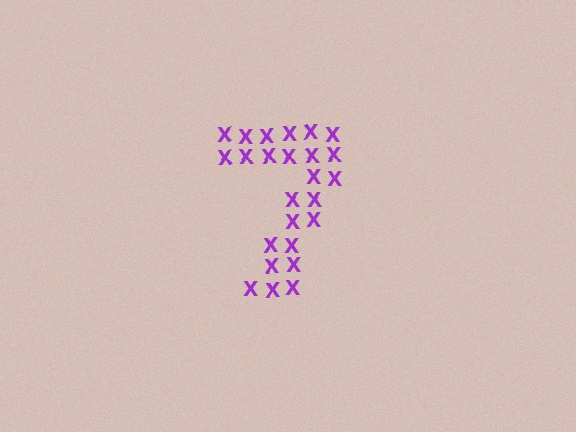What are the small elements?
The small elements are letter X's.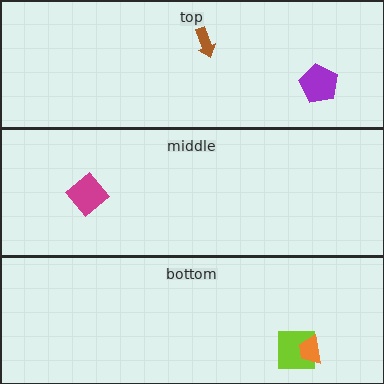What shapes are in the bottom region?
The lime square, the orange trapezoid.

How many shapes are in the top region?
2.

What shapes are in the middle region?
The magenta diamond.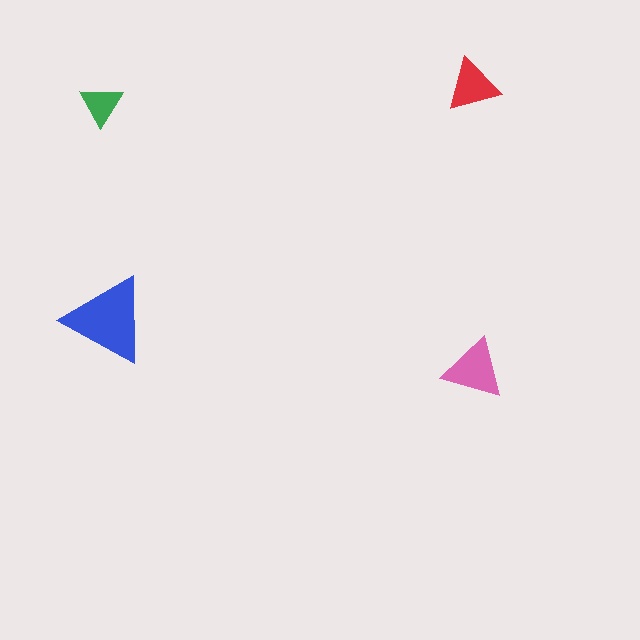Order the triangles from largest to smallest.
the blue one, the pink one, the red one, the green one.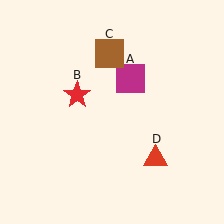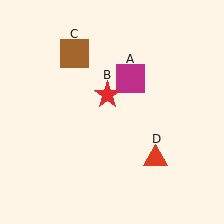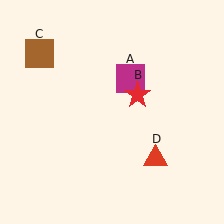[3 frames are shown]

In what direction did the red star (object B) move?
The red star (object B) moved right.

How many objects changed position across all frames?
2 objects changed position: red star (object B), brown square (object C).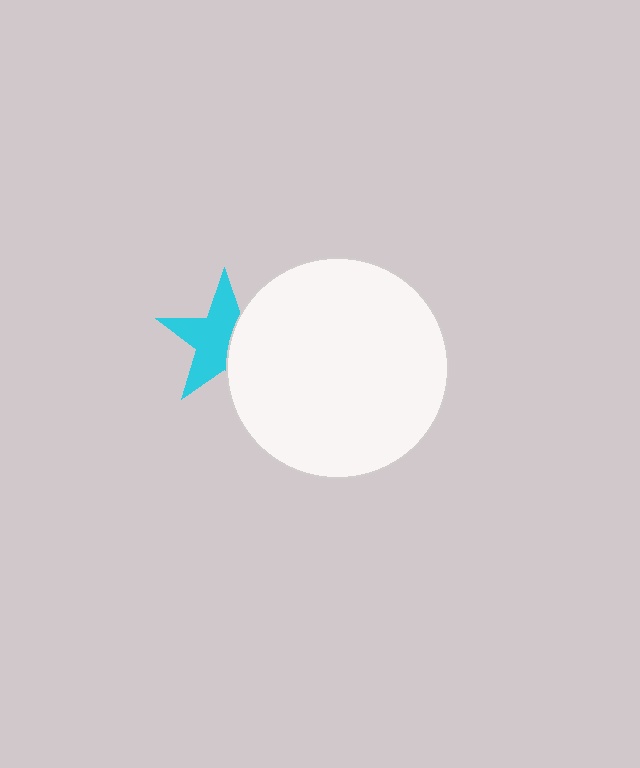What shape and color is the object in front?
The object in front is a white circle.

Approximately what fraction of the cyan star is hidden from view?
Roughly 39% of the cyan star is hidden behind the white circle.